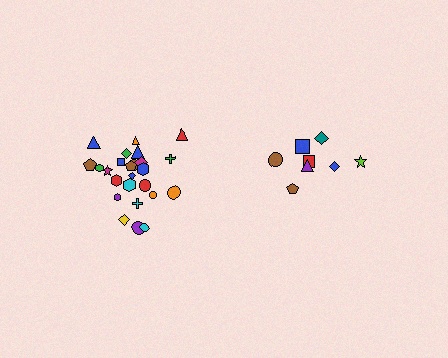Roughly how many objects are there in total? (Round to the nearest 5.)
Roughly 35 objects in total.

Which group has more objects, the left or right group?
The left group.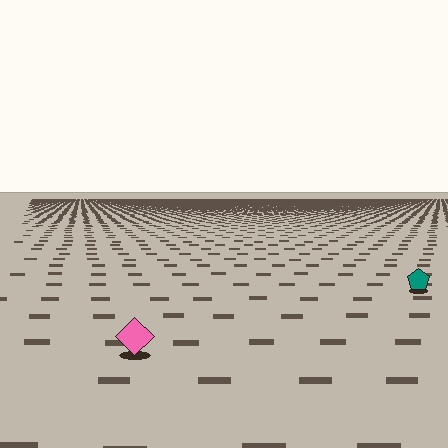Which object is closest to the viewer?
The pink diamond is closest. The texture marks near it are larger and more spread out.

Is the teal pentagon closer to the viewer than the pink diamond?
No. The pink diamond is closer — you can tell from the texture gradient: the ground texture is coarser near it.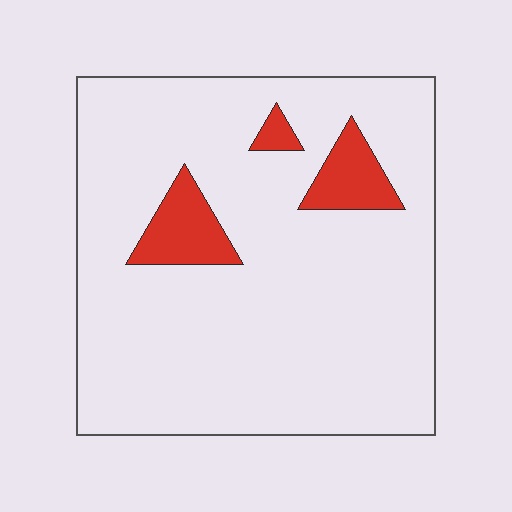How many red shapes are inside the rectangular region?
3.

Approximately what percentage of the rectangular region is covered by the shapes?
Approximately 10%.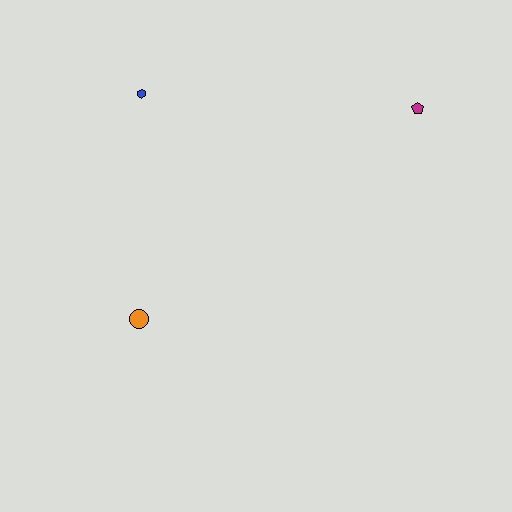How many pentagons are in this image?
There is 1 pentagon.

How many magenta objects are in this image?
There is 1 magenta object.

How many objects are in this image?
There are 3 objects.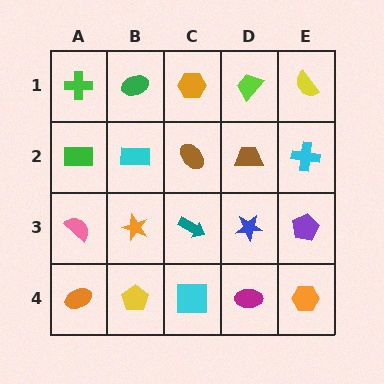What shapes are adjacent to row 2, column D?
A lime trapezoid (row 1, column D), a blue star (row 3, column D), a brown ellipse (row 2, column C), a cyan cross (row 2, column E).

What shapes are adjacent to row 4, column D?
A blue star (row 3, column D), a cyan square (row 4, column C), an orange hexagon (row 4, column E).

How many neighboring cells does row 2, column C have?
4.